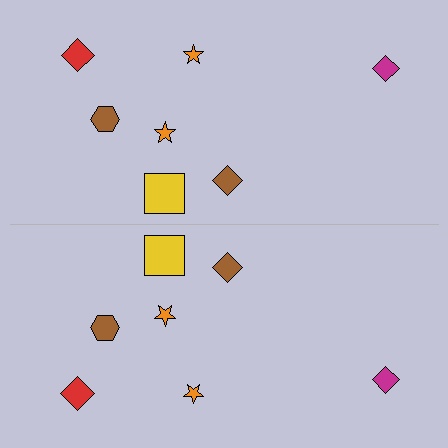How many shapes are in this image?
There are 14 shapes in this image.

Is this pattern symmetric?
Yes, this pattern has bilateral (reflection) symmetry.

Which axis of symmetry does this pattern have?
The pattern has a horizontal axis of symmetry running through the center of the image.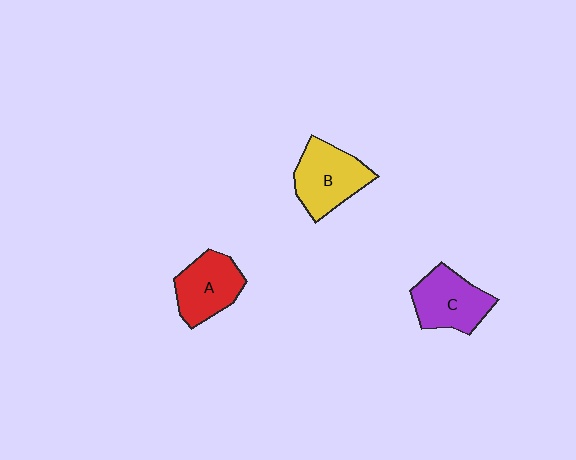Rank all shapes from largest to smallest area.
From largest to smallest: B (yellow), C (purple), A (red).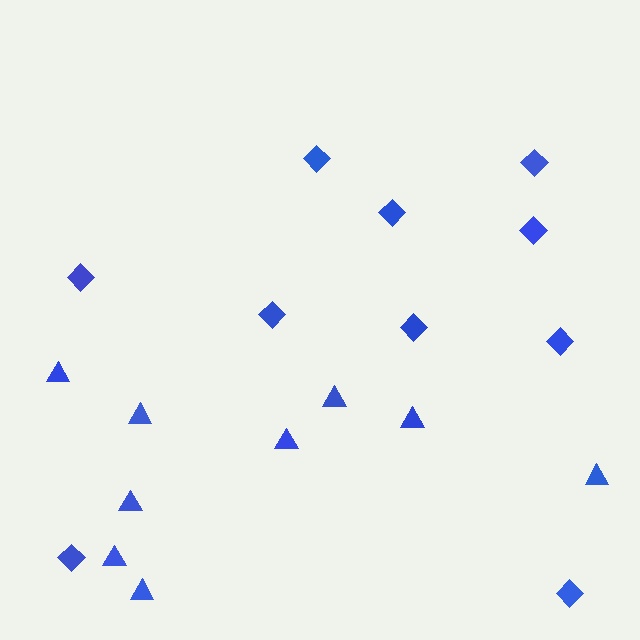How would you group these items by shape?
There are 2 groups: one group of triangles (9) and one group of diamonds (10).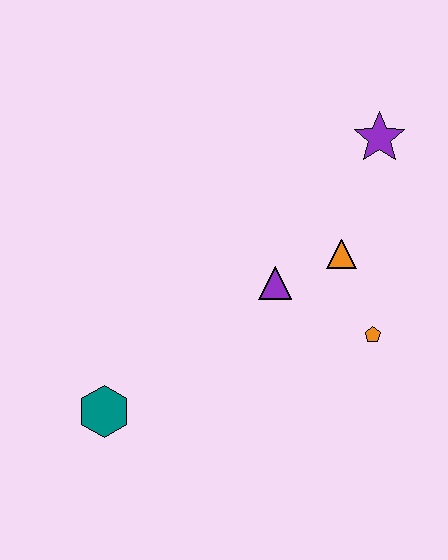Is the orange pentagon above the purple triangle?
No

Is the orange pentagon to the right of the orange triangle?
Yes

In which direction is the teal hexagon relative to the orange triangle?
The teal hexagon is to the left of the orange triangle.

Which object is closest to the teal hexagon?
The purple triangle is closest to the teal hexagon.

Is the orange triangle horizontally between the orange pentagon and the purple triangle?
Yes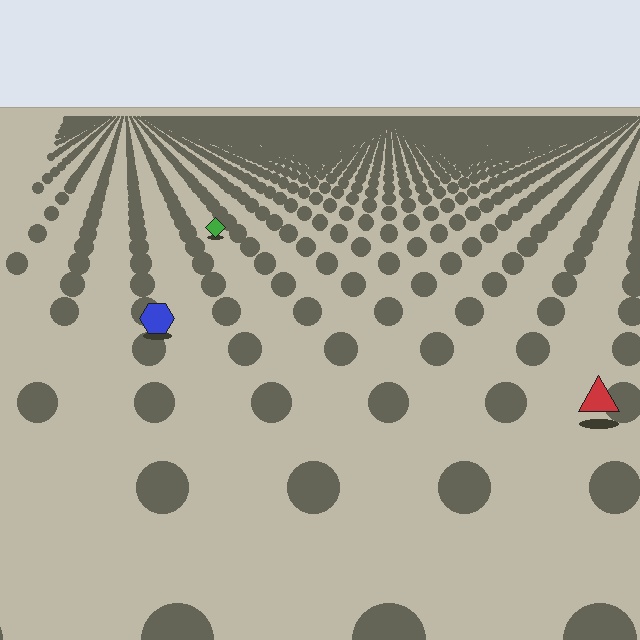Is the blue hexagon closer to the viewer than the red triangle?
No. The red triangle is closer — you can tell from the texture gradient: the ground texture is coarser near it.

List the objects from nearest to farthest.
From nearest to farthest: the red triangle, the blue hexagon, the green diamond.